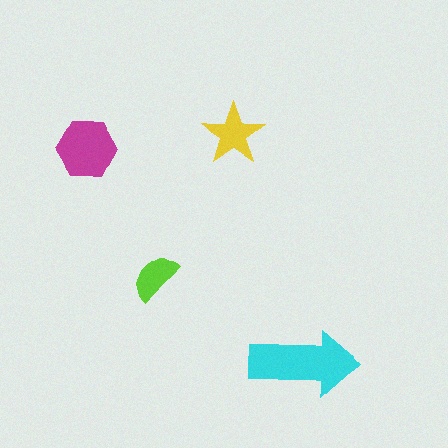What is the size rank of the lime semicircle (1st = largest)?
4th.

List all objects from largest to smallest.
The cyan arrow, the magenta hexagon, the yellow star, the lime semicircle.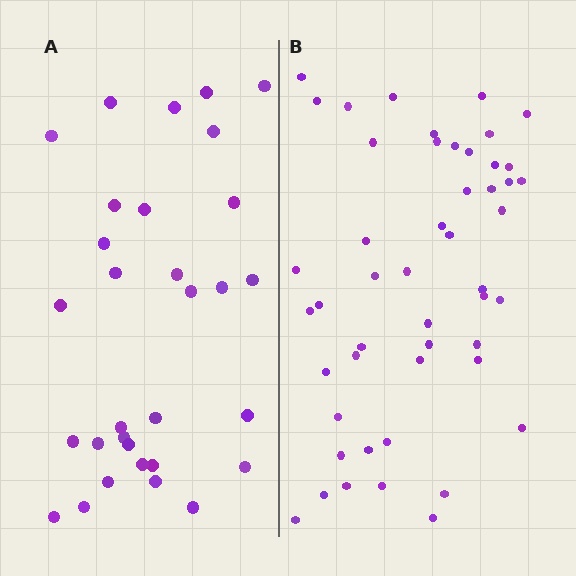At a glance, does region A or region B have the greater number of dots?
Region B (the right region) has more dots.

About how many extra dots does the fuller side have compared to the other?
Region B has approximately 20 more dots than region A.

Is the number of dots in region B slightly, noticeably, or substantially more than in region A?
Region B has substantially more. The ratio is roughly 1.6 to 1.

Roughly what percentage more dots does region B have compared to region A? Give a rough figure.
About 60% more.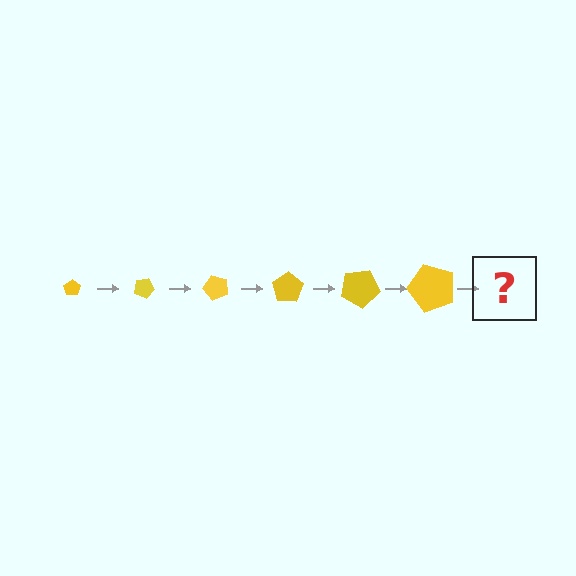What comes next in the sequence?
The next element should be a pentagon, larger than the previous one and rotated 150 degrees from the start.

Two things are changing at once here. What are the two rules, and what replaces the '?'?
The two rules are that the pentagon grows larger each step and it rotates 25 degrees each step. The '?' should be a pentagon, larger than the previous one and rotated 150 degrees from the start.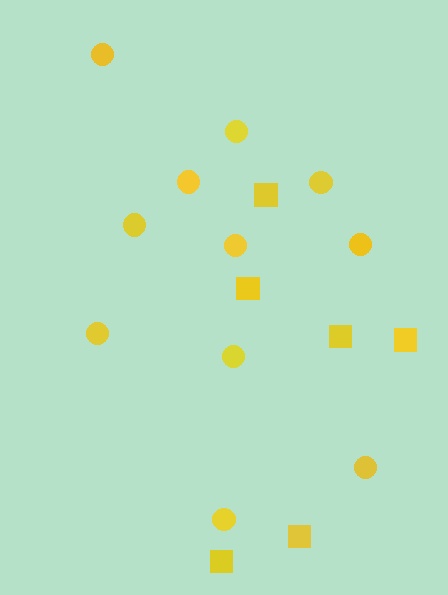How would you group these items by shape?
There are 2 groups: one group of squares (6) and one group of circles (11).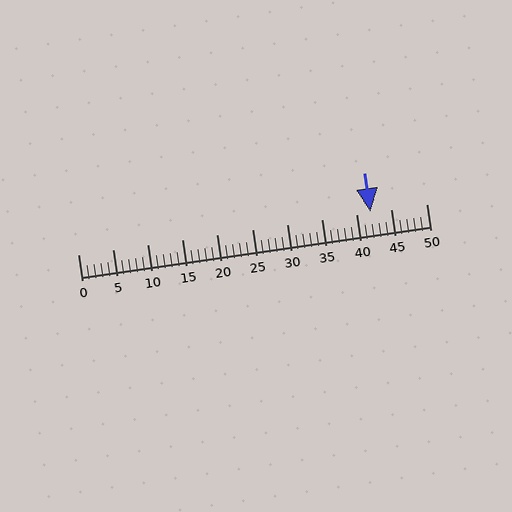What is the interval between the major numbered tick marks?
The major tick marks are spaced 5 units apart.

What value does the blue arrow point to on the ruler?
The blue arrow points to approximately 42.